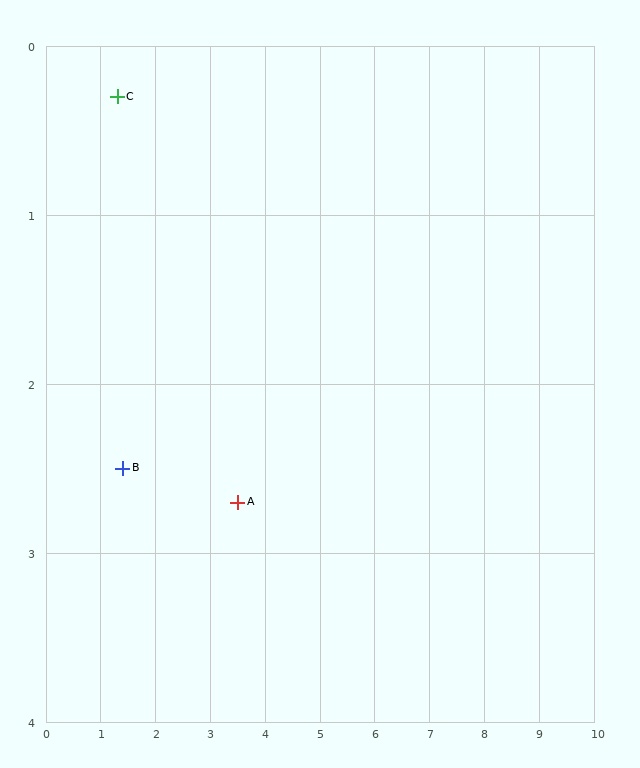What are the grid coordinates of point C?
Point C is at approximately (1.3, 0.3).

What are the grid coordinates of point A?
Point A is at approximately (3.5, 2.7).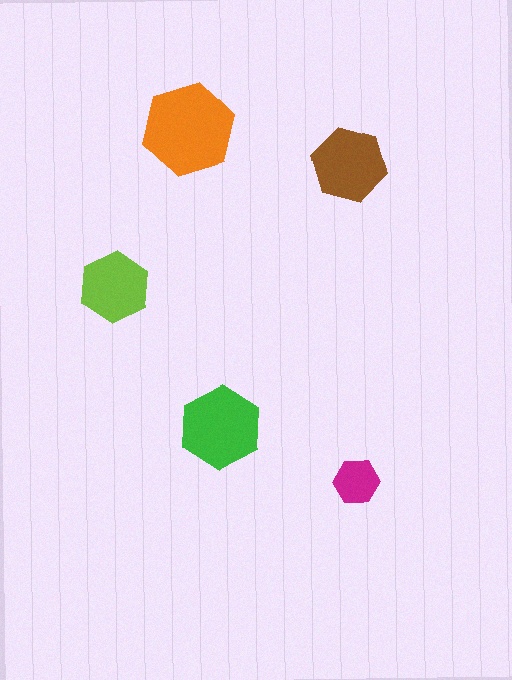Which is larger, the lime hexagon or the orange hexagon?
The orange one.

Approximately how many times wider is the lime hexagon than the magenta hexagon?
About 1.5 times wider.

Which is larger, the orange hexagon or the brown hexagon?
The orange one.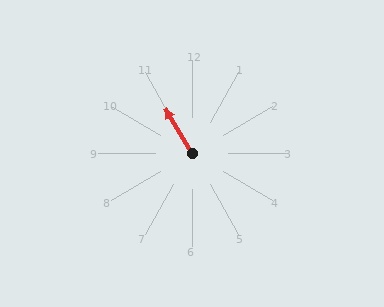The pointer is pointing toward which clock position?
Roughly 11 o'clock.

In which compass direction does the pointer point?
Northwest.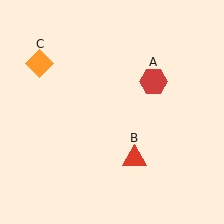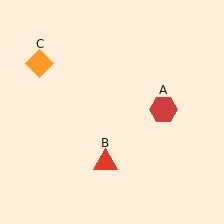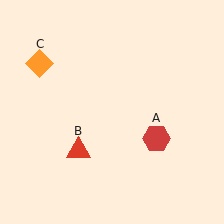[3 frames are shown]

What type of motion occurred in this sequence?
The red hexagon (object A), red triangle (object B) rotated clockwise around the center of the scene.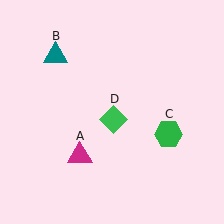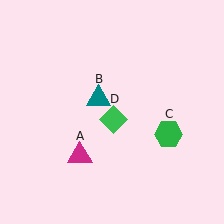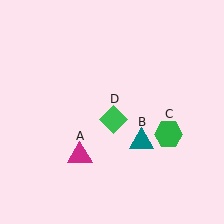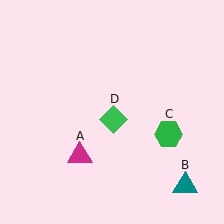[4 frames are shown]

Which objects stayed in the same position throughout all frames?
Magenta triangle (object A) and green hexagon (object C) and green diamond (object D) remained stationary.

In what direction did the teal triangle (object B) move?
The teal triangle (object B) moved down and to the right.